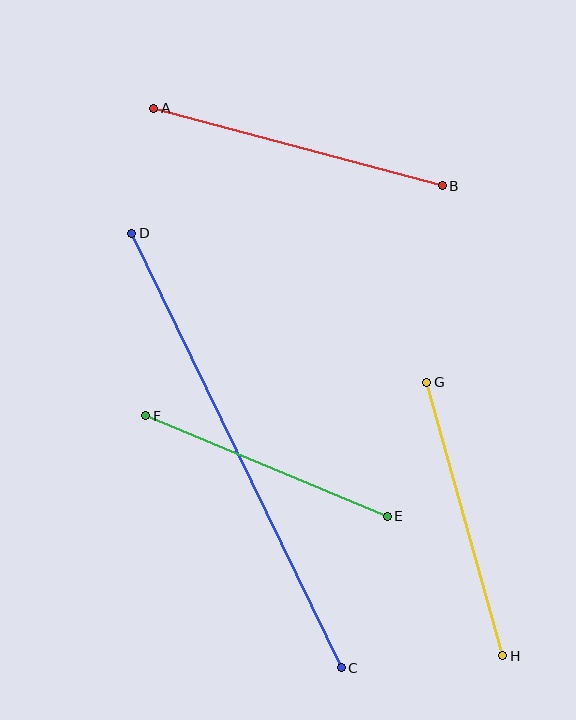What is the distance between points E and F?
The distance is approximately 261 pixels.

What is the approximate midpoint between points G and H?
The midpoint is at approximately (465, 519) pixels.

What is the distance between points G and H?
The distance is approximately 284 pixels.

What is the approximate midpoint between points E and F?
The midpoint is at approximately (266, 466) pixels.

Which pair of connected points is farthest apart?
Points C and D are farthest apart.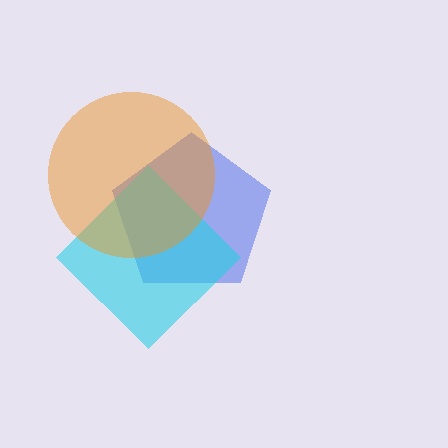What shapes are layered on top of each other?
The layered shapes are: a blue pentagon, a cyan diamond, an orange circle.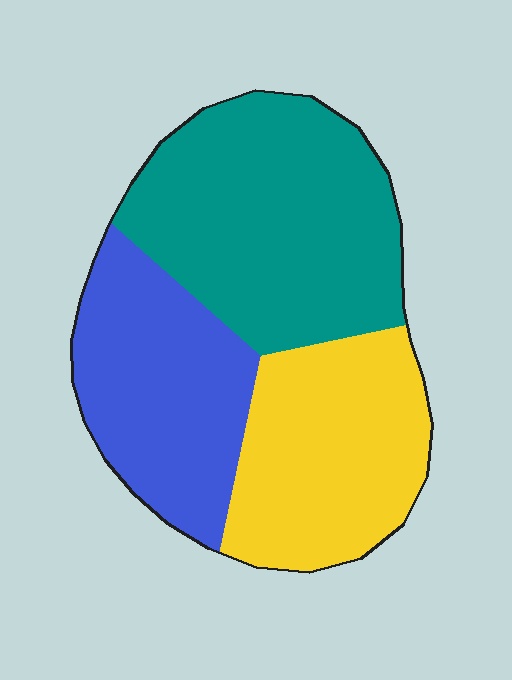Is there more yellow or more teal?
Teal.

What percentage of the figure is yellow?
Yellow covers roughly 30% of the figure.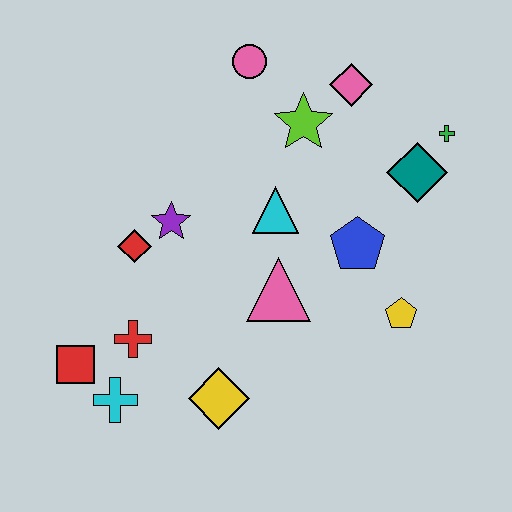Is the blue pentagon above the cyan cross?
Yes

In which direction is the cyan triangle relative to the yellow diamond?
The cyan triangle is above the yellow diamond.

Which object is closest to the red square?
The cyan cross is closest to the red square.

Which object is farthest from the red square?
The green cross is farthest from the red square.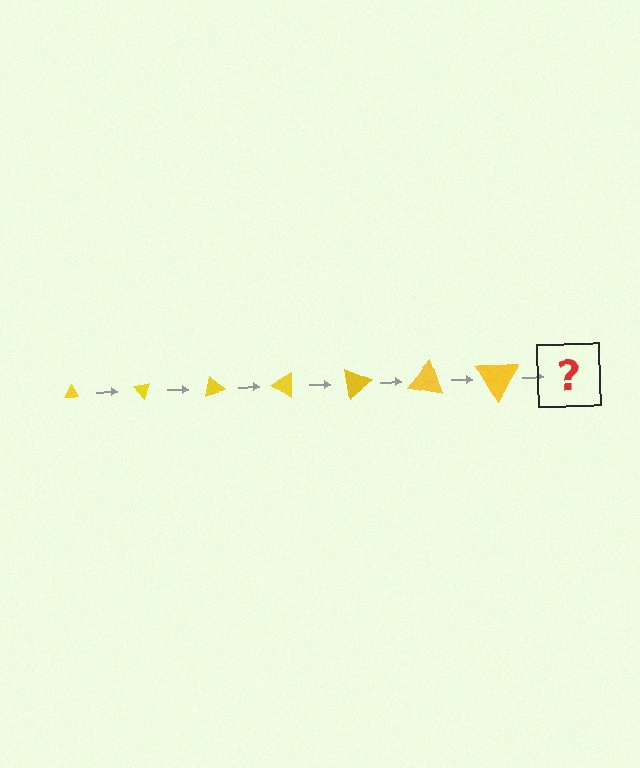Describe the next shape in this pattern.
It should be a triangle, larger than the previous one and rotated 350 degrees from the start.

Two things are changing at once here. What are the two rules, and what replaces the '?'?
The two rules are that the triangle grows larger each step and it rotates 50 degrees each step. The '?' should be a triangle, larger than the previous one and rotated 350 degrees from the start.